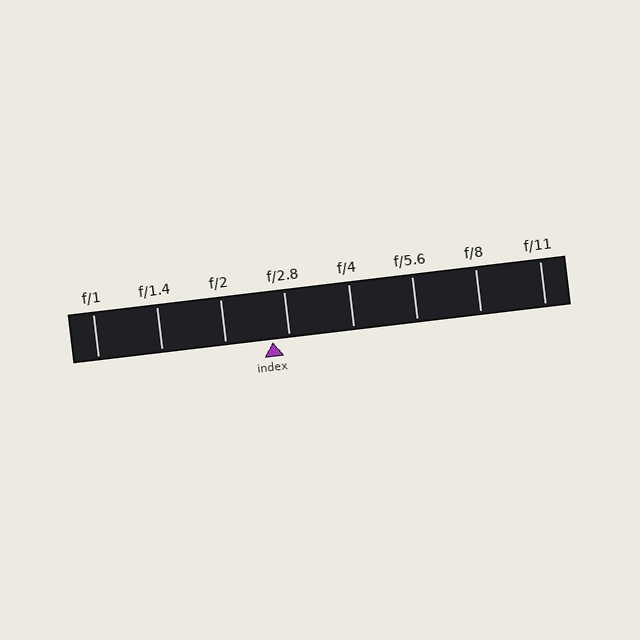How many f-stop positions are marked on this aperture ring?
There are 8 f-stop positions marked.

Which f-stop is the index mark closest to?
The index mark is closest to f/2.8.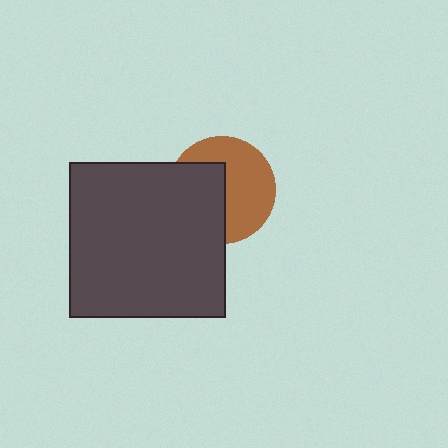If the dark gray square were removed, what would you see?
You would see the complete brown circle.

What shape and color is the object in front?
The object in front is a dark gray square.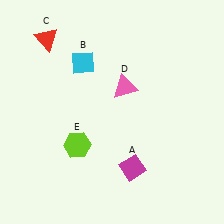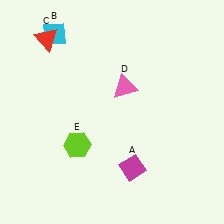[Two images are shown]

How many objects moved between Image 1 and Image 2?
1 object moved between the two images.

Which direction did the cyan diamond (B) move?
The cyan diamond (B) moved up.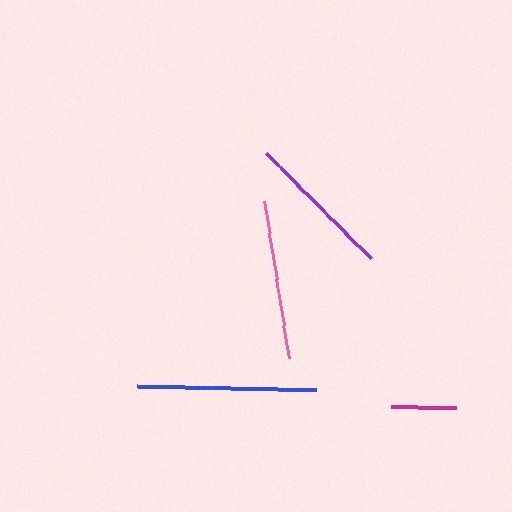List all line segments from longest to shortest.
From longest to shortest: blue, pink, purple, magenta.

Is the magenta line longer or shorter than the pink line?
The pink line is longer than the magenta line.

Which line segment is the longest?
The blue line is the longest at approximately 179 pixels.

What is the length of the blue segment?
The blue segment is approximately 179 pixels long.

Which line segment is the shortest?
The magenta line is the shortest at approximately 65 pixels.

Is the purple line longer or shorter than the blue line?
The blue line is longer than the purple line.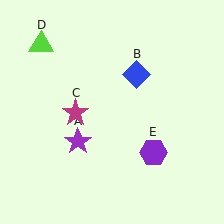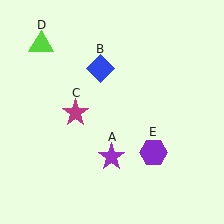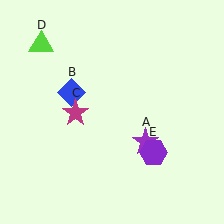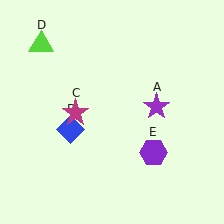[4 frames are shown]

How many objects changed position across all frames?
2 objects changed position: purple star (object A), blue diamond (object B).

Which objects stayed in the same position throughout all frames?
Magenta star (object C) and lime triangle (object D) and purple hexagon (object E) remained stationary.